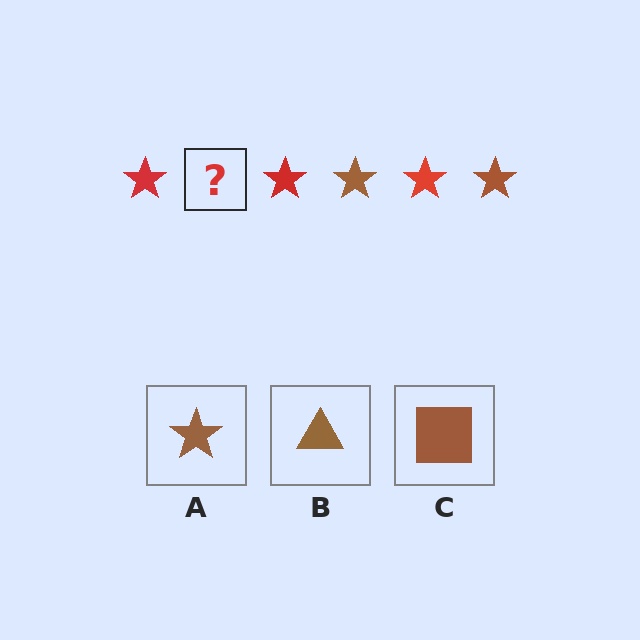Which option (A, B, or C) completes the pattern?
A.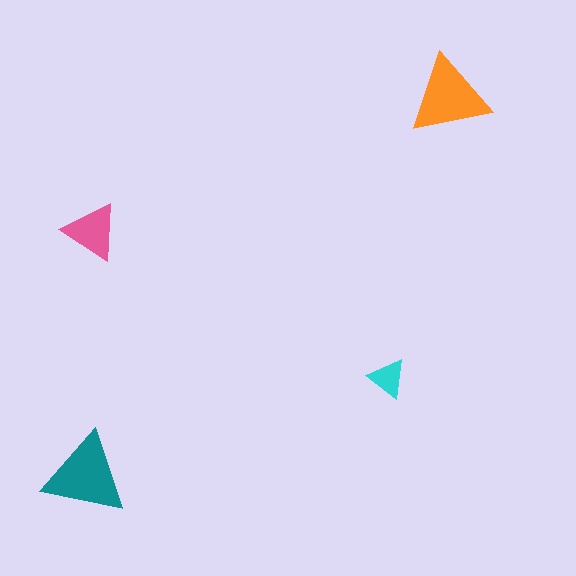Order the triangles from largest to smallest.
the teal one, the orange one, the pink one, the cyan one.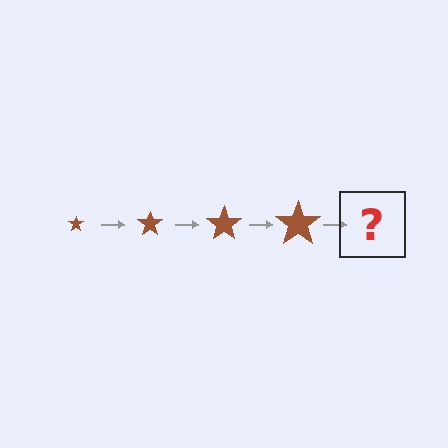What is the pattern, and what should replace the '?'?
The pattern is that the star gets progressively larger each step. The '?' should be a brown star, larger than the previous one.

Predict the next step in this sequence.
The next step is a brown star, larger than the previous one.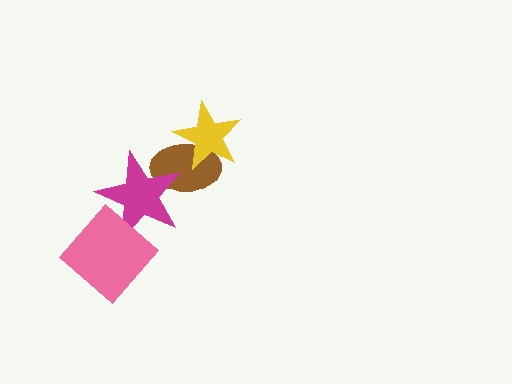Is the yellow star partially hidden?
No, no other shape covers it.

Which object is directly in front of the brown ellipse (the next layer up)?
The magenta star is directly in front of the brown ellipse.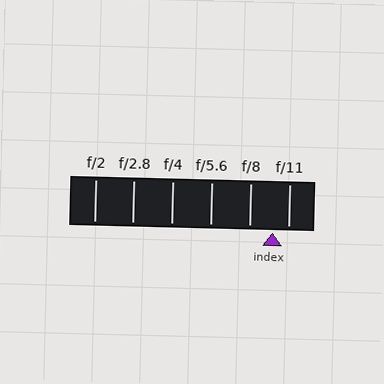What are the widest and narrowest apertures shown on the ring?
The widest aperture shown is f/2 and the narrowest is f/11.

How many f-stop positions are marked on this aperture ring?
There are 6 f-stop positions marked.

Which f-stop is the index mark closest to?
The index mark is closest to f/11.